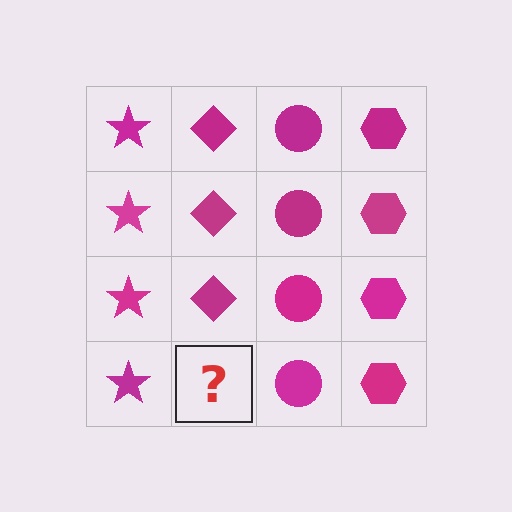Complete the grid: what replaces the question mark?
The question mark should be replaced with a magenta diamond.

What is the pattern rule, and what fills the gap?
The rule is that each column has a consistent shape. The gap should be filled with a magenta diamond.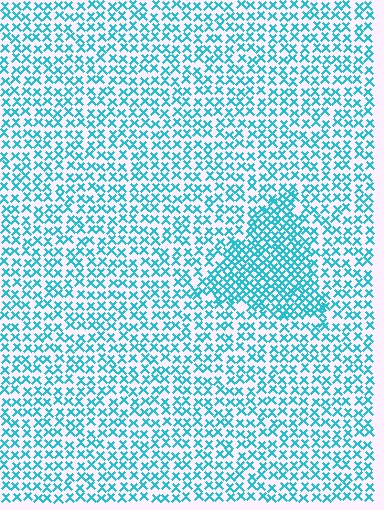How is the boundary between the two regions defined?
The boundary is defined by a change in element density (approximately 1.8x ratio). All elements are the same color, size, and shape.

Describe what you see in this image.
The image contains small cyan elements arranged at two different densities. A triangle-shaped region is visible where the elements are more densely packed than the surrounding area.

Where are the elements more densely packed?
The elements are more densely packed inside the triangle boundary.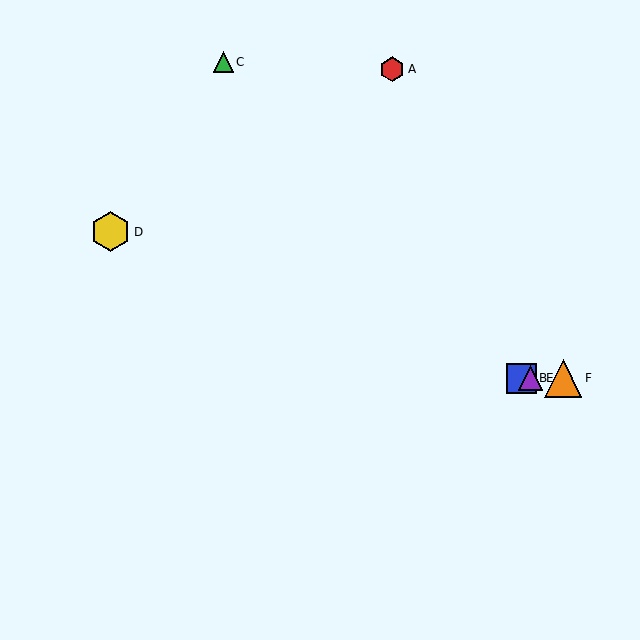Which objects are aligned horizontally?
Objects B, E, F are aligned horizontally.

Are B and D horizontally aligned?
No, B is at y≈378 and D is at y≈232.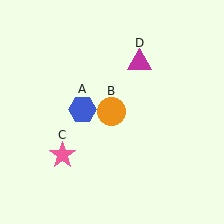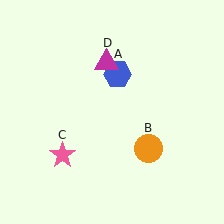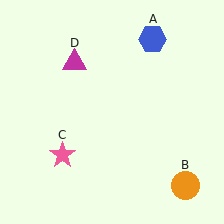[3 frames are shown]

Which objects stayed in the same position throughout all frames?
Pink star (object C) remained stationary.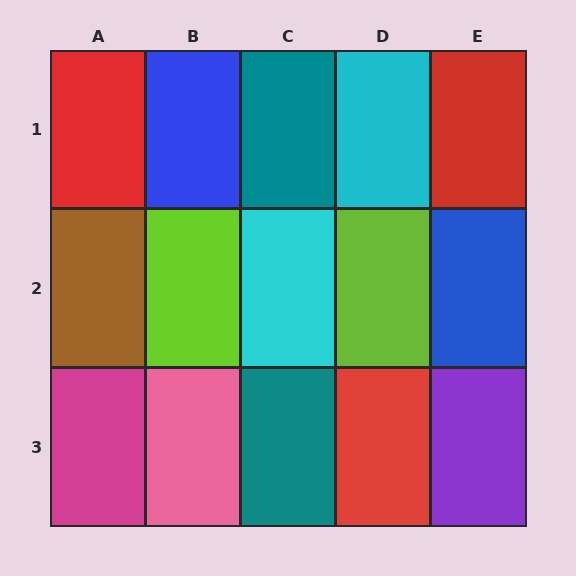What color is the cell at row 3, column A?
Magenta.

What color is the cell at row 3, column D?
Red.